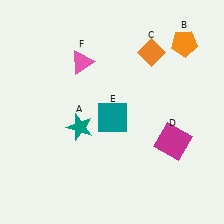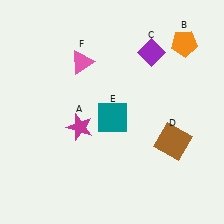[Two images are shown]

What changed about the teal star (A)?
In Image 1, A is teal. In Image 2, it changed to magenta.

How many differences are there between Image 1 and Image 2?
There are 3 differences between the two images.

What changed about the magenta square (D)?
In Image 1, D is magenta. In Image 2, it changed to brown.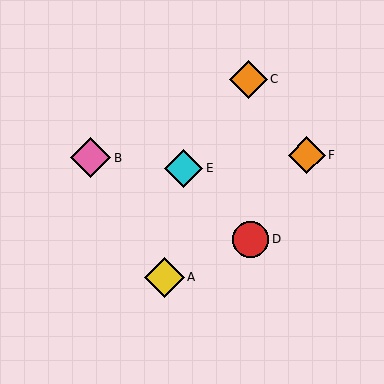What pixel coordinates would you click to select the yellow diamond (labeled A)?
Click at (165, 277) to select the yellow diamond A.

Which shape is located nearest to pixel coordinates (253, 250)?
The red circle (labeled D) at (250, 239) is nearest to that location.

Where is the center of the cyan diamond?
The center of the cyan diamond is at (184, 168).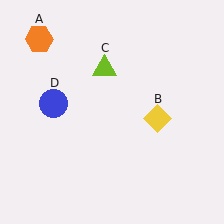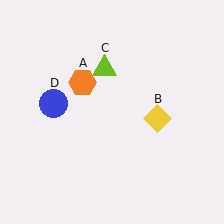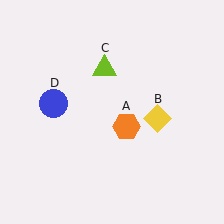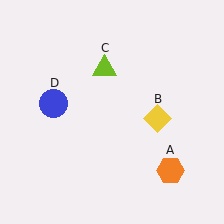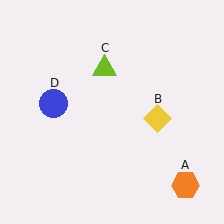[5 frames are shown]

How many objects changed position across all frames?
1 object changed position: orange hexagon (object A).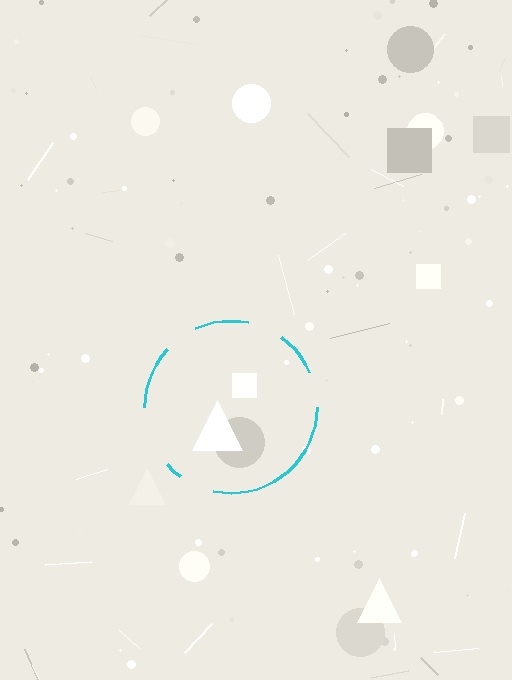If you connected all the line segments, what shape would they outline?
They would outline a circle.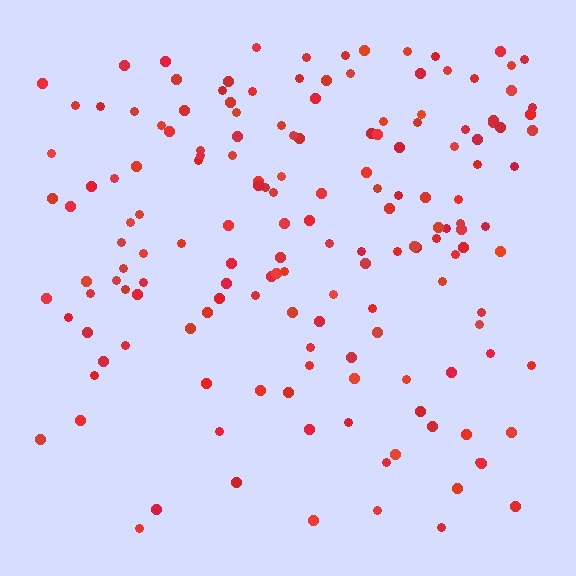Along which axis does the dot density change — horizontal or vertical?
Vertical.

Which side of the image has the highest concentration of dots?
The top.